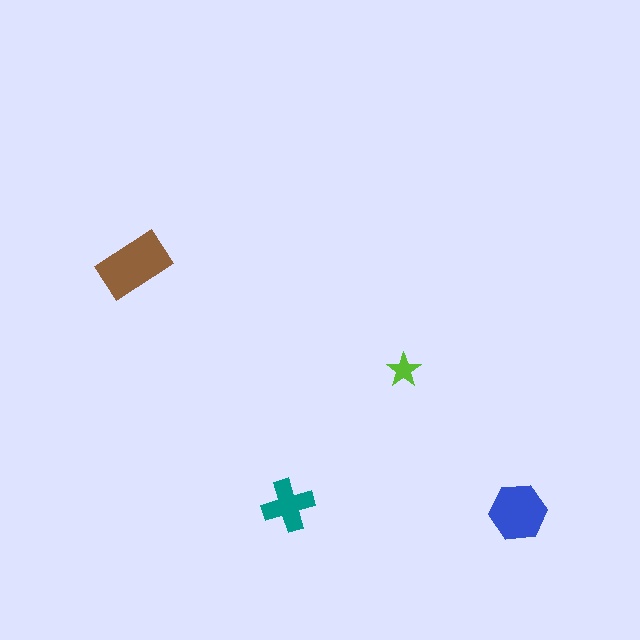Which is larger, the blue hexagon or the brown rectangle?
The brown rectangle.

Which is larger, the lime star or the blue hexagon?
The blue hexagon.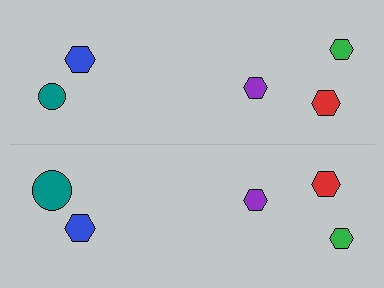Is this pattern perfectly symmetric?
No, the pattern is not perfectly symmetric. The teal circle on the bottom side has a different size than its mirror counterpart.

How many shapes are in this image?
There are 10 shapes in this image.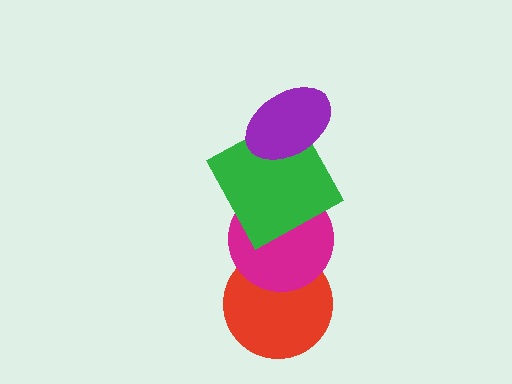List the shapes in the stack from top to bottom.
From top to bottom: the purple ellipse, the green square, the magenta circle, the red circle.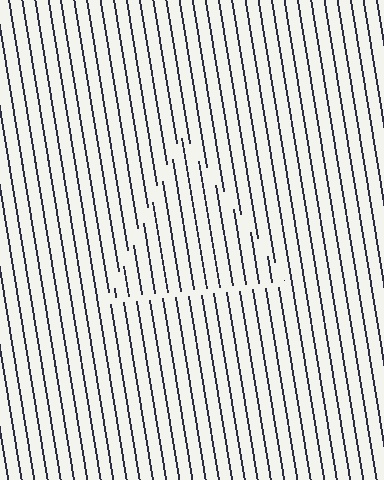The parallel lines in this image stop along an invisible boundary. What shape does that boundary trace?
An illusory triangle. The interior of the shape contains the same grating, shifted by half a period — the contour is defined by the phase discontinuity where line-ends from the inner and outer gratings abut.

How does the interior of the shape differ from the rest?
The interior of the shape contains the same grating, shifted by half a period — the contour is defined by the phase discontinuity where line-ends from the inner and outer gratings abut.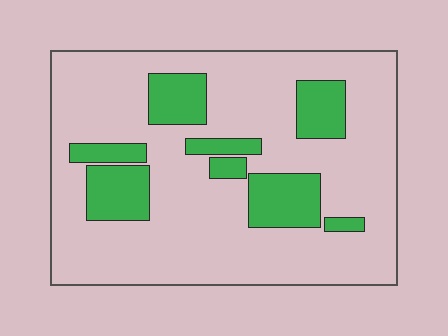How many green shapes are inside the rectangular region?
8.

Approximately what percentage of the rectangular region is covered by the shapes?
Approximately 20%.